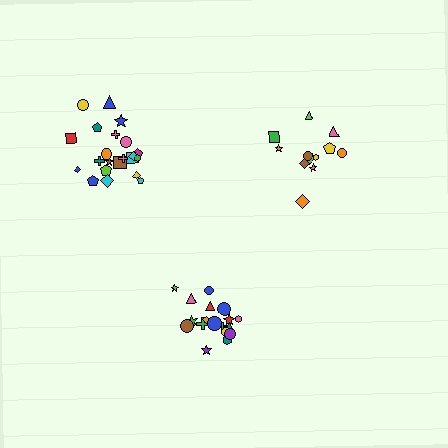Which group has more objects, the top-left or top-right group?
The top-left group.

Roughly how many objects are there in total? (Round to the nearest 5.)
Roughly 50 objects in total.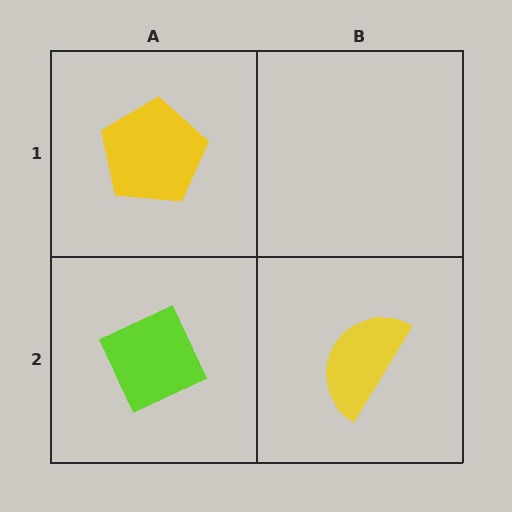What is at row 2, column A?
A lime diamond.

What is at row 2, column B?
A yellow semicircle.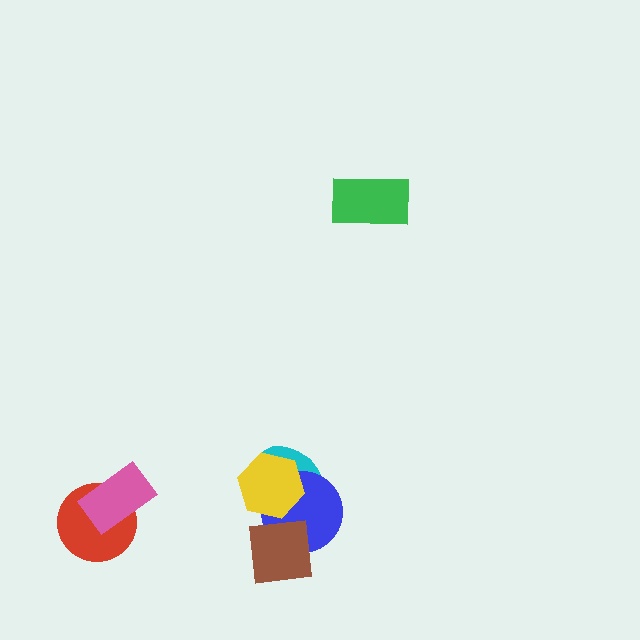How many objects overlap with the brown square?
1 object overlaps with the brown square.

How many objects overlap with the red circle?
1 object overlaps with the red circle.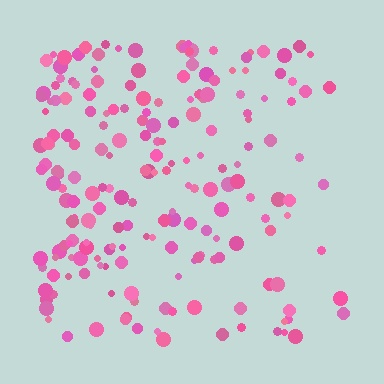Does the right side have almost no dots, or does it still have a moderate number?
Still a moderate number, just noticeably fewer than the left.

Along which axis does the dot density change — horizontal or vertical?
Horizontal.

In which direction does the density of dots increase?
From right to left, with the left side densest.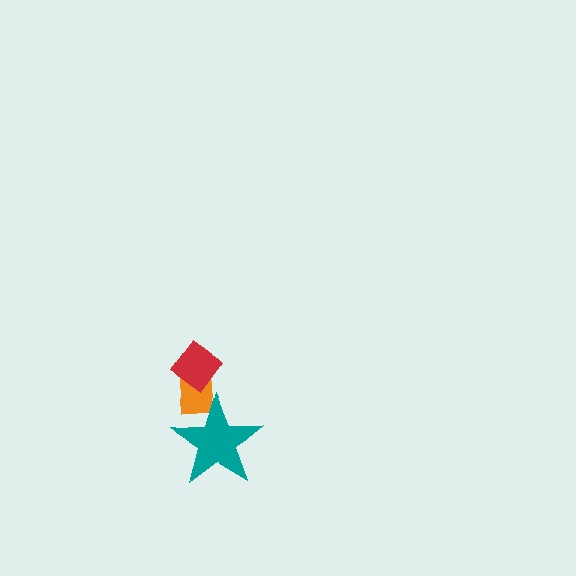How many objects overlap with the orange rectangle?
2 objects overlap with the orange rectangle.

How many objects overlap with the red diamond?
1 object overlaps with the red diamond.